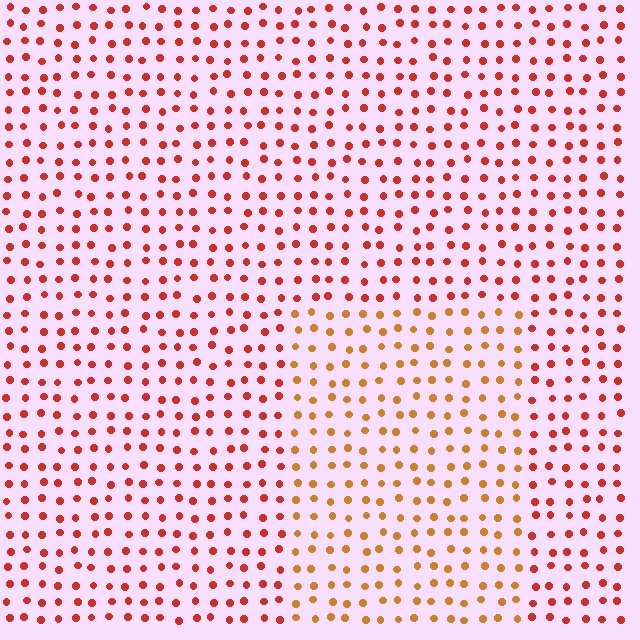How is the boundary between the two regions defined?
The boundary is defined purely by a slight shift in hue (about 29 degrees). Spacing, size, and orientation are identical on both sides.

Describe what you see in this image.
The image is filled with small red elements in a uniform arrangement. A rectangle-shaped region is visible where the elements are tinted to a slightly different hue, forming a subtle color boundary.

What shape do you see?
I see a rectangle.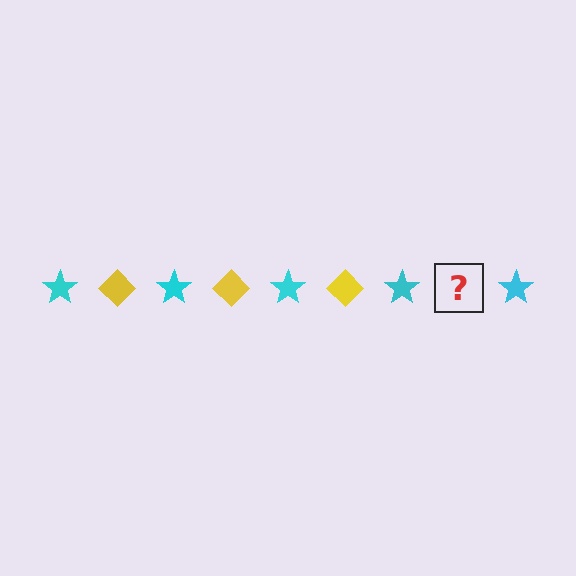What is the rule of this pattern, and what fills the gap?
The rule is that the pattern alternates between cyan star and yellow diamond. The gap should be filled with a yellow diamond.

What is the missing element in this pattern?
The missing element is a yellow diamond.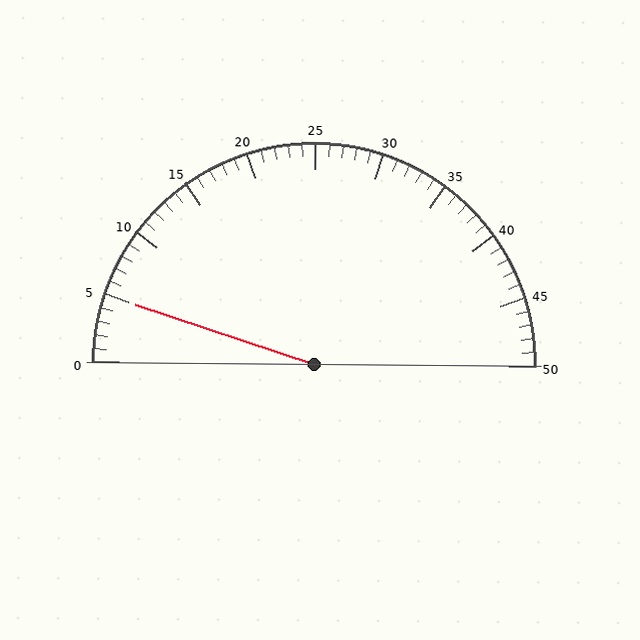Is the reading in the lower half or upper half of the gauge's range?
The reading is in the lower half of the range (0 to 50).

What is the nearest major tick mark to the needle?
The nearest major tick mark is 5.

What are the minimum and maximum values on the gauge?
The gauge ranges from 0 to 50.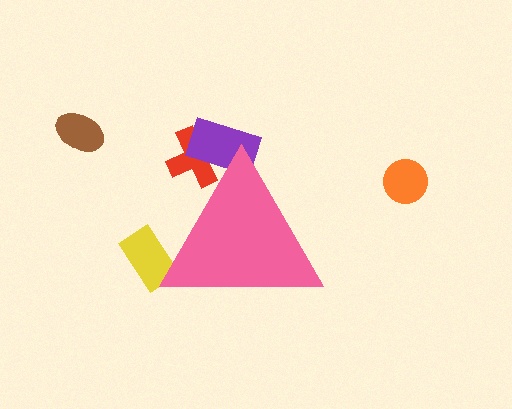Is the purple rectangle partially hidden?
Yes, the purple rectangle is partially hidden behind the pink triangle.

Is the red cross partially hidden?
Yes, the red cross is partially hidden behind the pink triangle.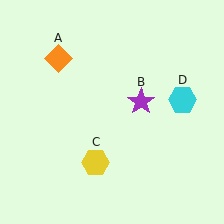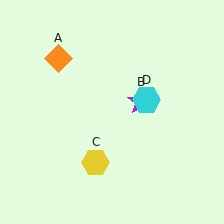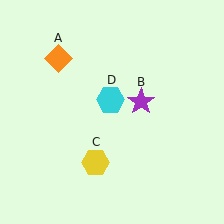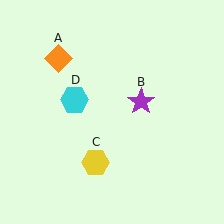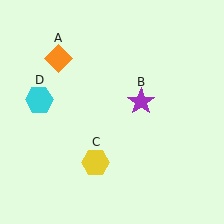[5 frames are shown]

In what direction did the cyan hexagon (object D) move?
The cyan hexagon (object D) moved left.